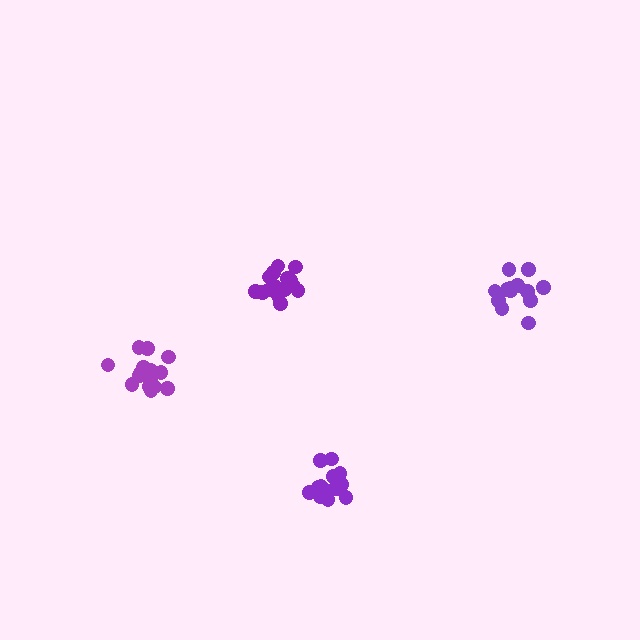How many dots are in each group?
Group 1: 15 dots, Group 2: 13 dots, Group 3: 17 dots, Group 4: 18 dots (63 total).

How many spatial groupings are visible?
There are 4 spatial groupings.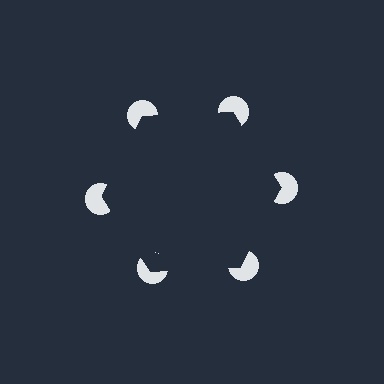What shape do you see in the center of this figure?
An illusory hexagon — its edges are inferred from the aligned wedge cuts in the pac-man discs, not physically drawn.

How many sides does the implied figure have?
6 sides.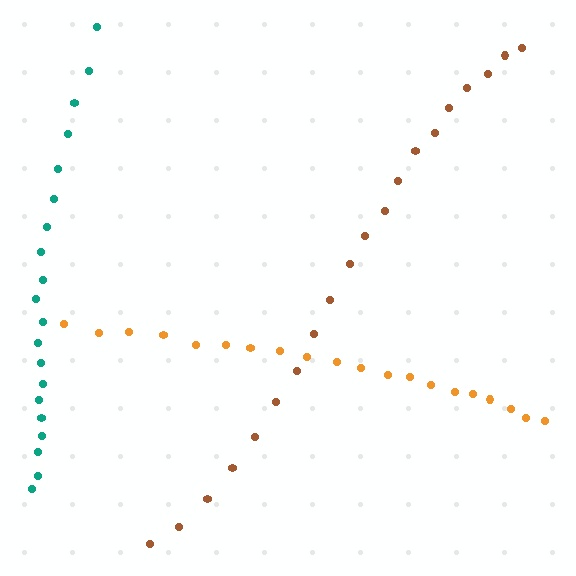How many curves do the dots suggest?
There are 3 distinct paths.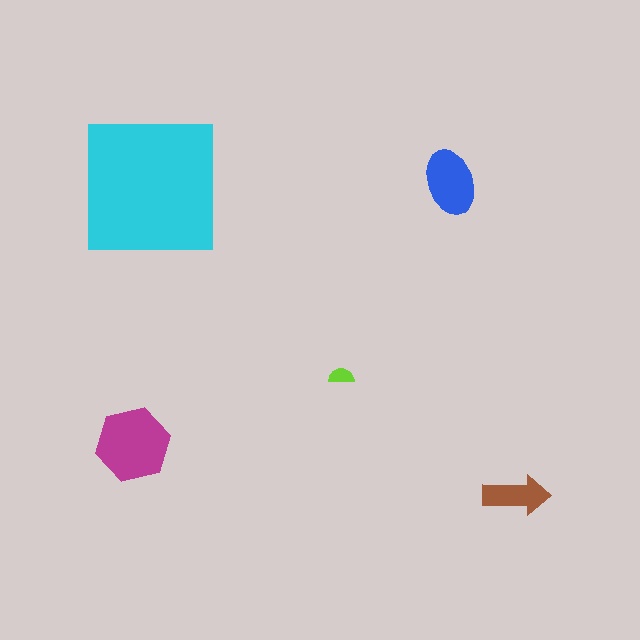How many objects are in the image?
There are 5 objects in the image.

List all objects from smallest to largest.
The lime semicircle, the brown arrow, the blue ellipse, the magenta hexagon, the cyan square.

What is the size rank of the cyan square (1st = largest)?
1st.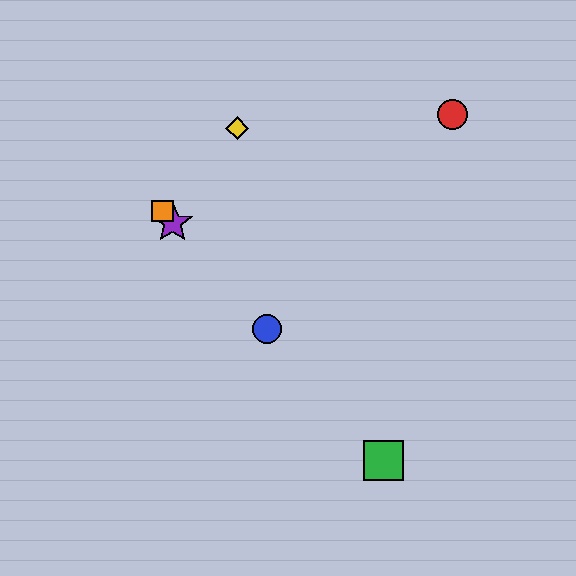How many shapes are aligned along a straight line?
4 shapes (the blue circle, the green square, the purple star, the orange square) are aligned along a straight line.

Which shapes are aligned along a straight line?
The blue circle, the green square, the purple star, the orange square are aligned along a straight line.